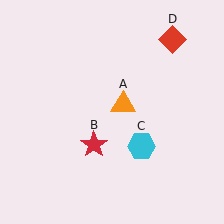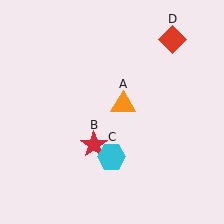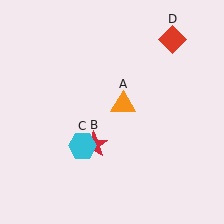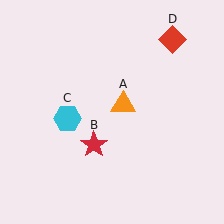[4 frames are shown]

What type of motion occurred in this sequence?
The cyan hexagon (object C) rotated clockwise around the center of the scene.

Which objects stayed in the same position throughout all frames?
Orange triangle (object A) and red star (object B) and red diamond (object D) remained stationary.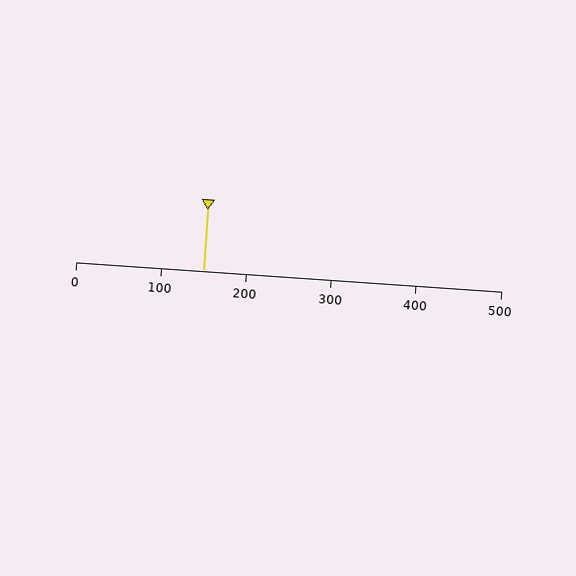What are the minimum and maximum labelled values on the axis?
The axis runs from 0 to 500.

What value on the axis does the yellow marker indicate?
The marker indicates approximately 150.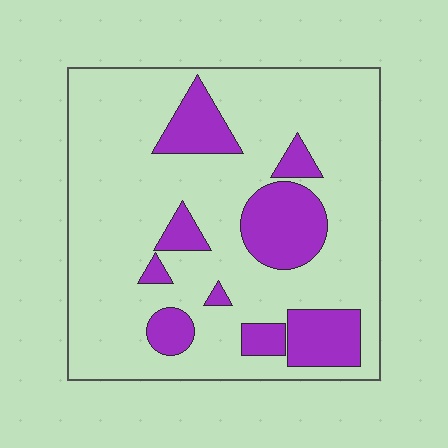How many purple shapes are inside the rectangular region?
9.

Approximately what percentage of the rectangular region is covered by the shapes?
Approximately 20%.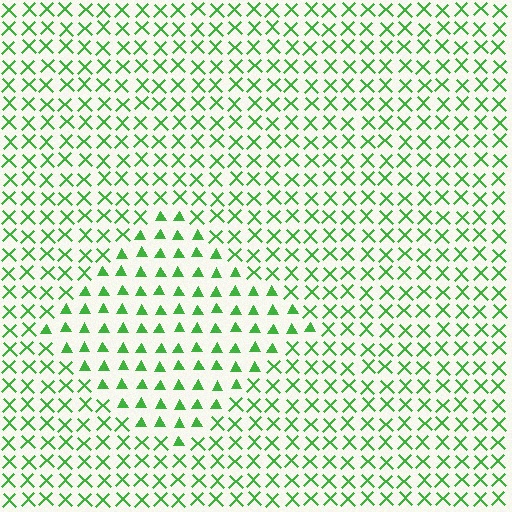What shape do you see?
I see a diamond.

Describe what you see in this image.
The image is filled with small green elements arranged in a uniform grid. A diamond-shaped region contains triangles, while the surrounding area contains X marks. The boundary is defined purely by the change in element shape.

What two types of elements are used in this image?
The image uses triangles inside the diamond region and X marks outside it.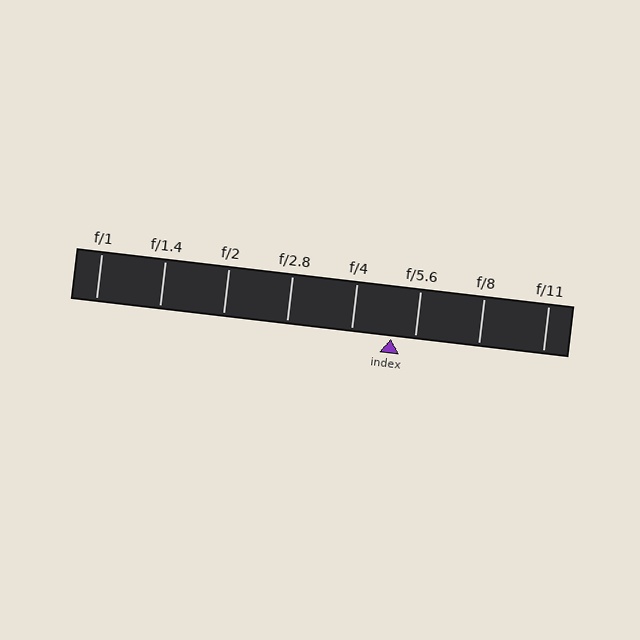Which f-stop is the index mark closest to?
The index mark is closest to f/5.6.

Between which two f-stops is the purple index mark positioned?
The index mark is between f/4 and f/5.6.